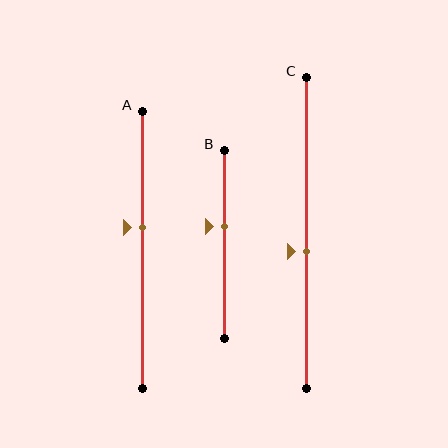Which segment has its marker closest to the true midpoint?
Segment C has its marker closest to the true midpoint.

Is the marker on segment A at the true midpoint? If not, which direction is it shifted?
No, the marker on segment A is shifted upward by about 8% of the segment length.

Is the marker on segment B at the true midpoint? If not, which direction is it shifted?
No, the marker on segment B is shifted upward by about 10% of the segment length.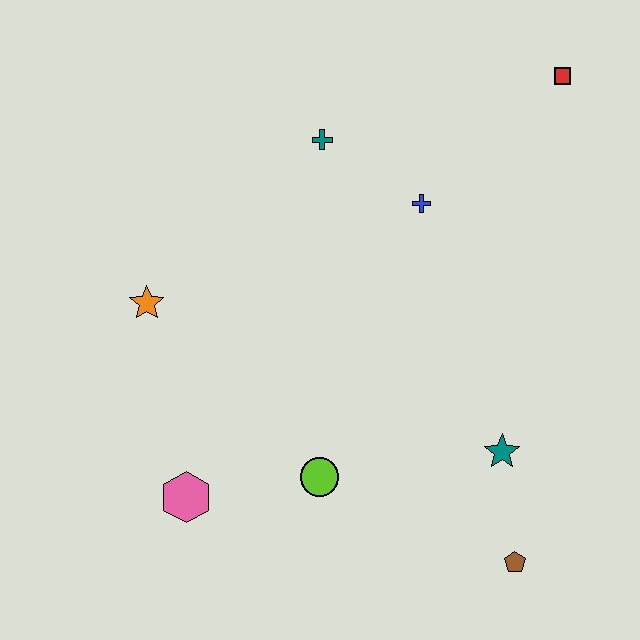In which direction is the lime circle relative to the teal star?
The lime circle is to the left of the teal star.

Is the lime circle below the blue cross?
Yes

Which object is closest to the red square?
The blue cross is closest to the red square.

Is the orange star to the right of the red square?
No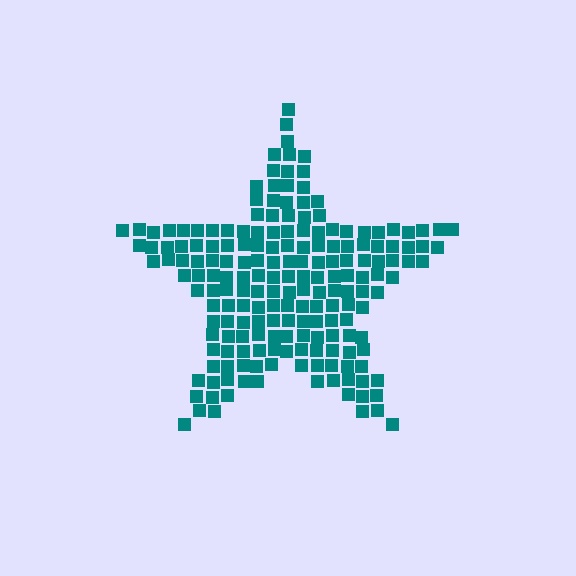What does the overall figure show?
The overall figure shows a star.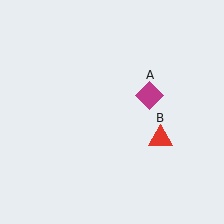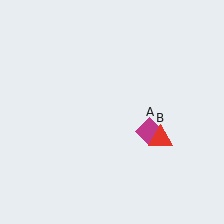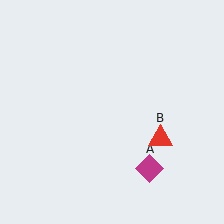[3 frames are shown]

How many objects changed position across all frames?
1 object changed position: magenta diamond (object A).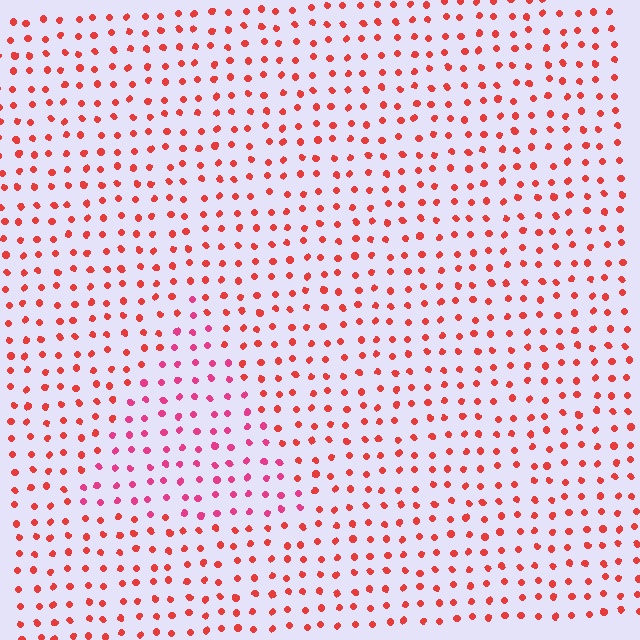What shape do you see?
I see a triangle.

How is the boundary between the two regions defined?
The boundary is defined purely by a slight shift in hue (about 29 degrees). Spacing, size, and orientation are identical on both sides.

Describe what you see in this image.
The image is filled with small red elements in a uniform arrangement. A triangle-shaped region is visible where the elements are tinted to a slightly different hue, forming a subtle color boundary.